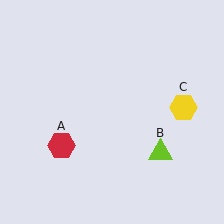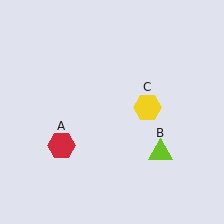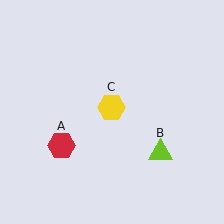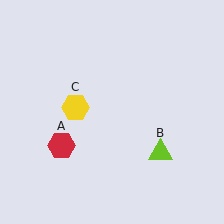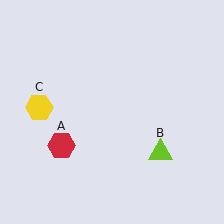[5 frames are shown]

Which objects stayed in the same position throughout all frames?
Red hexagon (object A) and lime triangle (object B) remained stationary.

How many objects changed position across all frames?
1 object changed position: yellow hexagon (object C).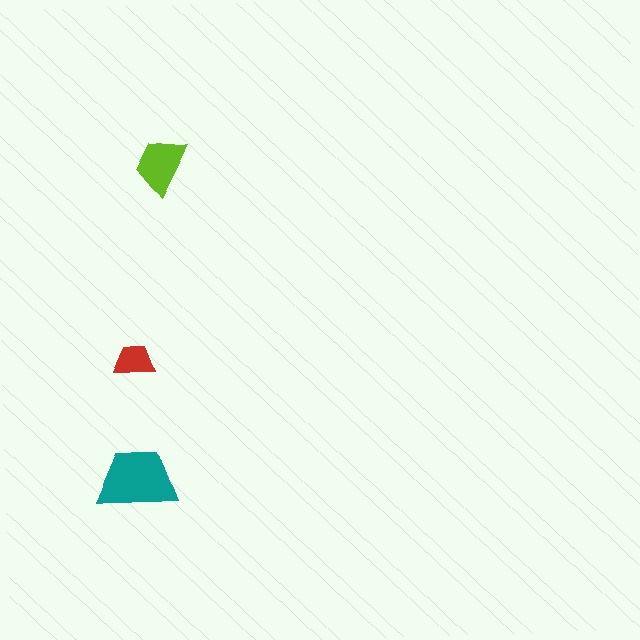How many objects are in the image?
There are 3 objects in the image.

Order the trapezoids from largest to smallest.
the teal one, the lime one, the red one.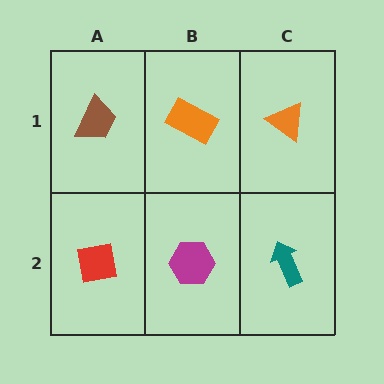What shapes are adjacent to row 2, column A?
A brown trapezoid (row 1, column A), a magenta hexagon (row 2, column B).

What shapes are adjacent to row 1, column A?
A red square (row 2, column A), an orange rectangle (row 1, column B).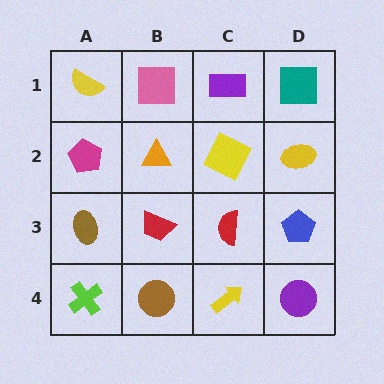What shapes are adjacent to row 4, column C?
A red semicircle (row 3, column C), a brown circle (row 4, column B), a purple circle (row 4, column D).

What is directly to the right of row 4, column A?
A brown circle.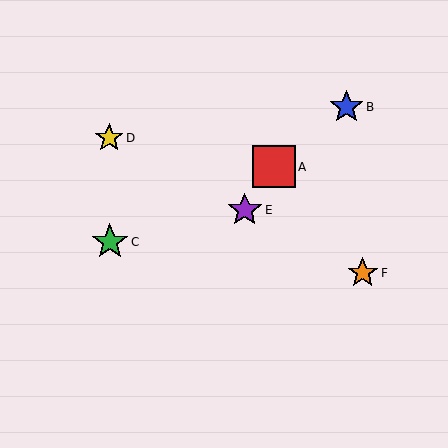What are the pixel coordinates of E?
Object E is at (245, 210).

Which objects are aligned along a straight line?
Objects D, E, F are aligned along a straight line.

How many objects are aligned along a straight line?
3 objects (D, E, F) are aligned along a straight line.